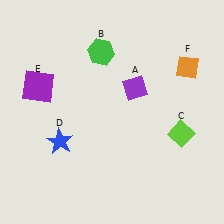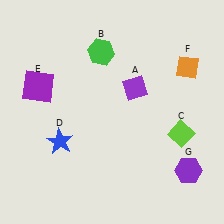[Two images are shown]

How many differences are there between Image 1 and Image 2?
There is 1 difference between the two images.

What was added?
A purple hexagon (G) was added in Image 2.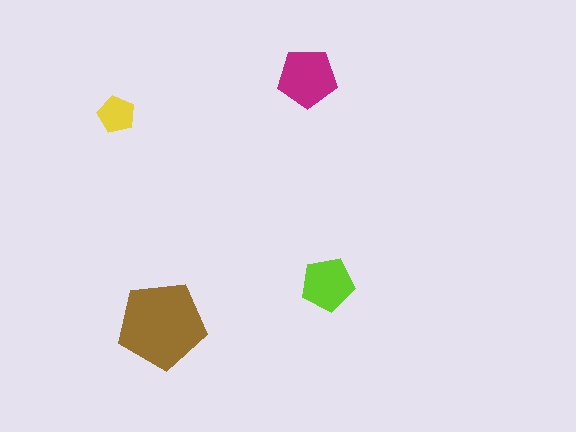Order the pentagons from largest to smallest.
the brown one, the magenta one, the lime one, the yellow one.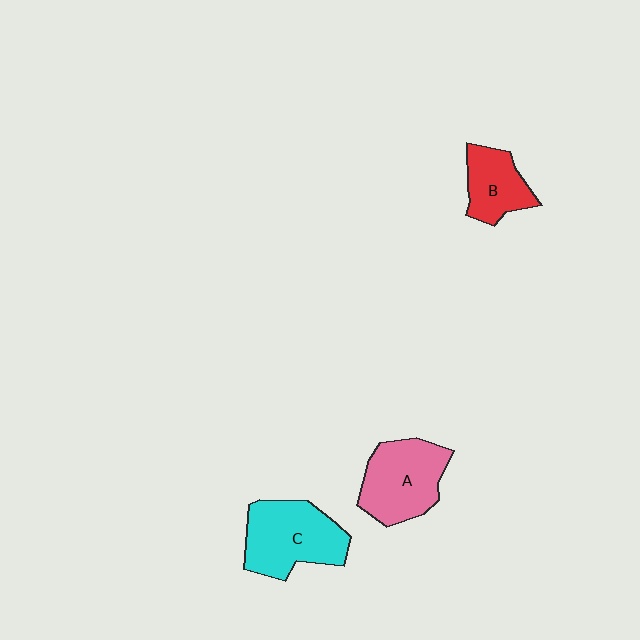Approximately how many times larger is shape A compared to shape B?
Approximately 1.5 times.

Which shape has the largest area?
Shape C (cyan).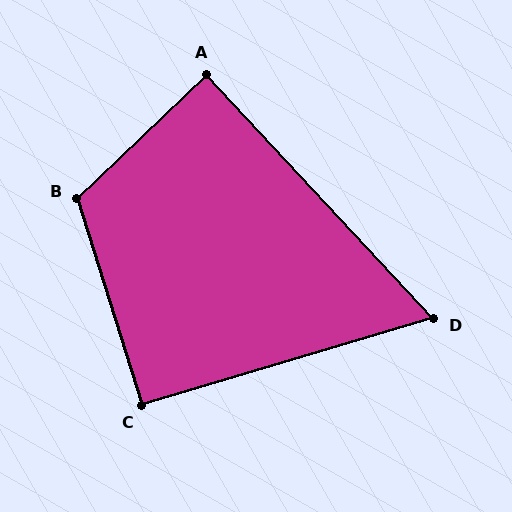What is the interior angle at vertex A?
Approximately 89 degrees (approximately right).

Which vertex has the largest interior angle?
B, at approximately 116 degrees.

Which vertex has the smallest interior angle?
D, at approximately 64 degrees.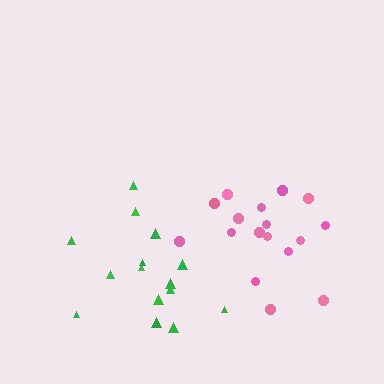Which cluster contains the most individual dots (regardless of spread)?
Pink (17).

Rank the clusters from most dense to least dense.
pink, green.